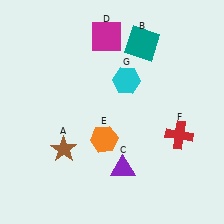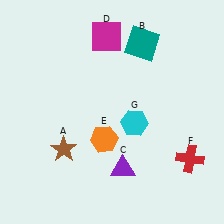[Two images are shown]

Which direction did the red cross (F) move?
The red cross (F) moved down.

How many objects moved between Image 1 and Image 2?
2 objects moved between the two images.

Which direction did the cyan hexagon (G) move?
The cyan hexagon (G) moved down.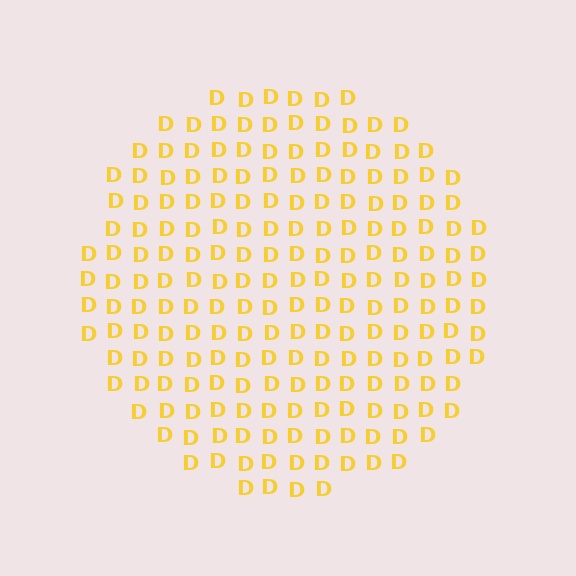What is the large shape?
The large shape is a circle.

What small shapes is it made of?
It is made of small letter D's.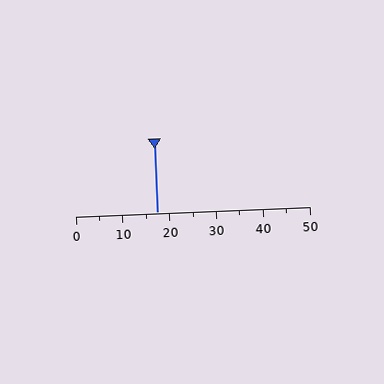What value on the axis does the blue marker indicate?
The marker indicates approximately 17.5.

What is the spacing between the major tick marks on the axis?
The major ticks are spaced 10 apart.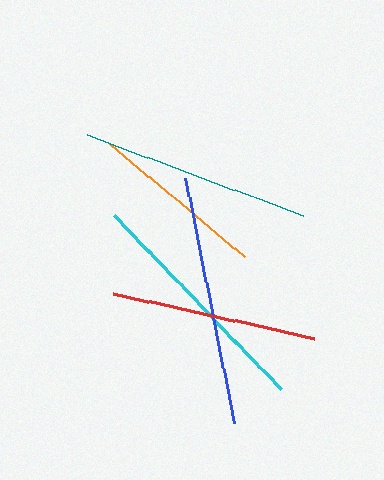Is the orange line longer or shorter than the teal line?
The teal line is longer than the orange line.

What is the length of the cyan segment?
The cyan segment is approximately 242 pixels long.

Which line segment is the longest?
The blue line is the longest at approximately 249 pixels.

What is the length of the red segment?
The red segment is approximately 207 pixels long.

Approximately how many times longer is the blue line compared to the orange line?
The blue line is approximately 1.4 times the length of the orange line.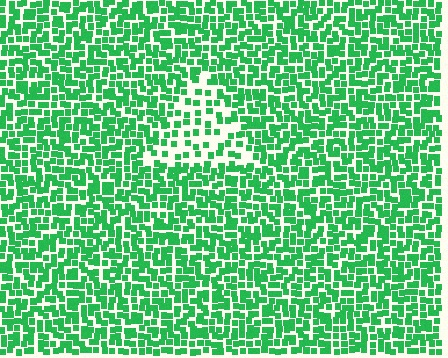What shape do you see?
I see a triangle.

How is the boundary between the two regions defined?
The boundary is defined by a change in element density (approximately 2.2x ratio). All elements are the same color, size, and shape.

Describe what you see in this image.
The image contains small green elements arranged at two different densities. A triangle-shaped region is visible where the elements are less densely packed than the surrounding area.